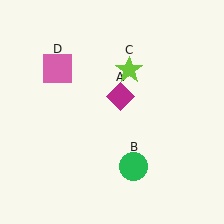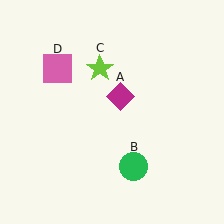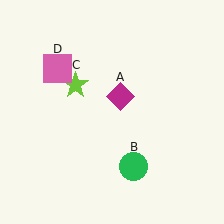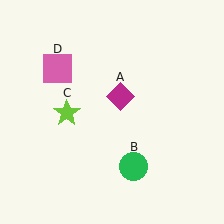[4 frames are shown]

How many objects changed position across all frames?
1 object changed position: lime star (object C).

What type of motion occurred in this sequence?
The lime star (object C) rotated counterclockwise around the center of the scene.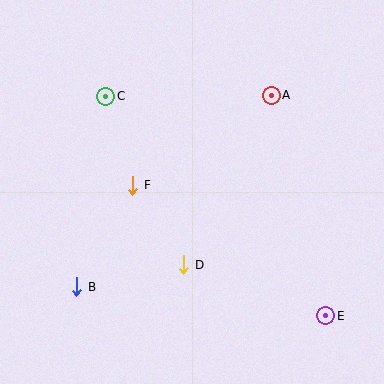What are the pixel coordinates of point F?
Point F is at (133, 185).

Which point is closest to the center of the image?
Point F at (133, 185) is closest to the center.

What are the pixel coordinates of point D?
Point D is at (184, 265).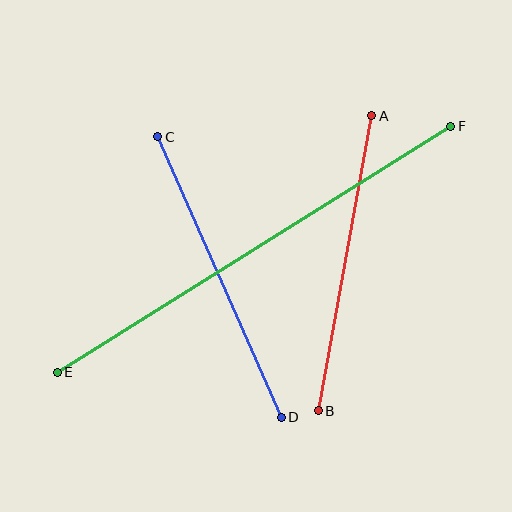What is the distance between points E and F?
The distance is approximately 464 pixels.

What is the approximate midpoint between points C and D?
The midpoint is at approximately (220, 277) pixels.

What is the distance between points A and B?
The distance is approximately 300 pixels.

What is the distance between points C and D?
The distance is approximately 307 pixels.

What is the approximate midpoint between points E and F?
The midpoint is at approximately (254, 249) pixels.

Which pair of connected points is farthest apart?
Points E and F are farthest apart.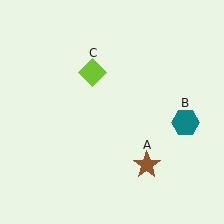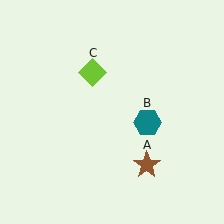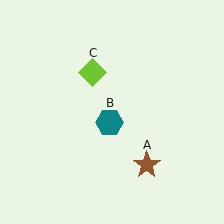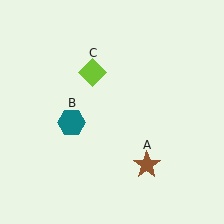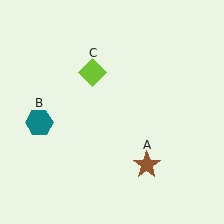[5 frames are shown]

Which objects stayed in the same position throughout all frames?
Brown star (object A) and lime diamond (object C) remained stationary.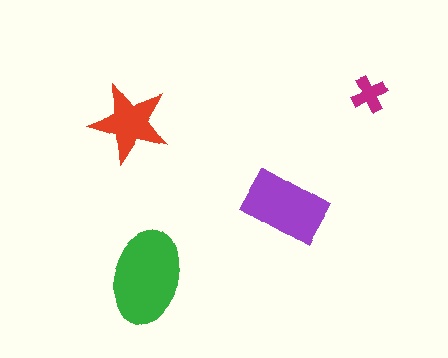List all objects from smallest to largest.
The magenta cross, the red star, the purple rectangle, the green ellipse.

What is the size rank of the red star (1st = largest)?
3rd.